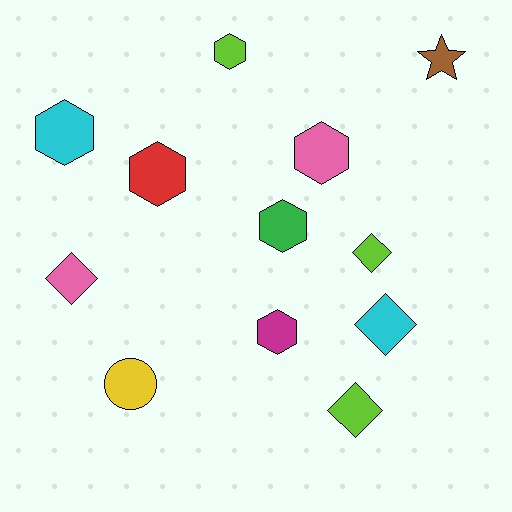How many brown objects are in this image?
There is 1 brown object.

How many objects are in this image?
There are 12 objects.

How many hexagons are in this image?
There are 6 hexagons.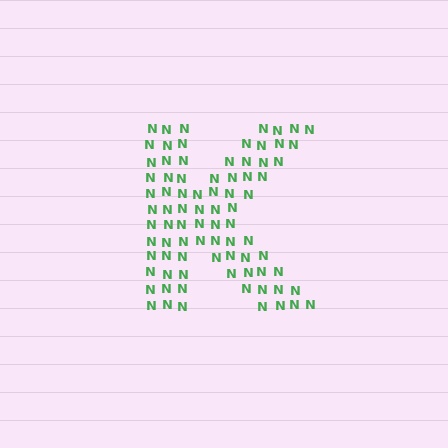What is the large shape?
The large shape is the letter K.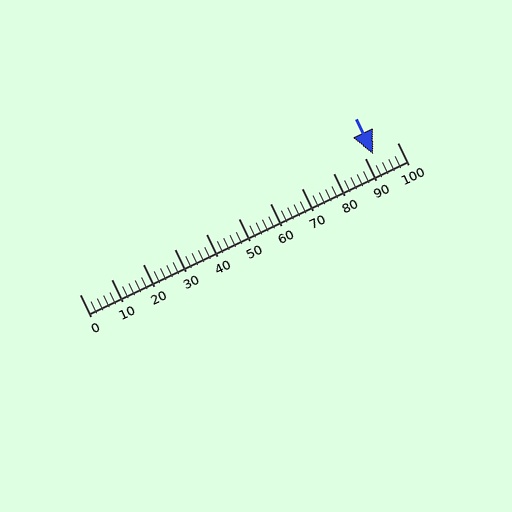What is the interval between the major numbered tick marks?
The major tick marks are spaced 10 units apart.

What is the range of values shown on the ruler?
The ruler shows values from 0 to 100.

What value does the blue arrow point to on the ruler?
The blue arrow points to approximately 93.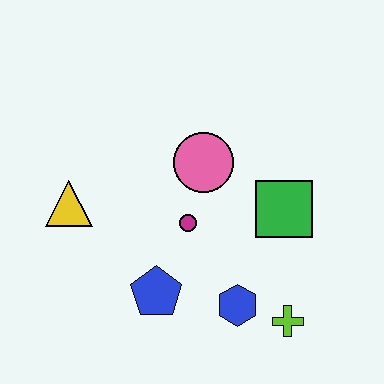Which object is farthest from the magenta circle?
The lime cross is farthest from the magenta circle.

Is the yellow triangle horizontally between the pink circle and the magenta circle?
No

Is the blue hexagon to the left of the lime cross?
Yes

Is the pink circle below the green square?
No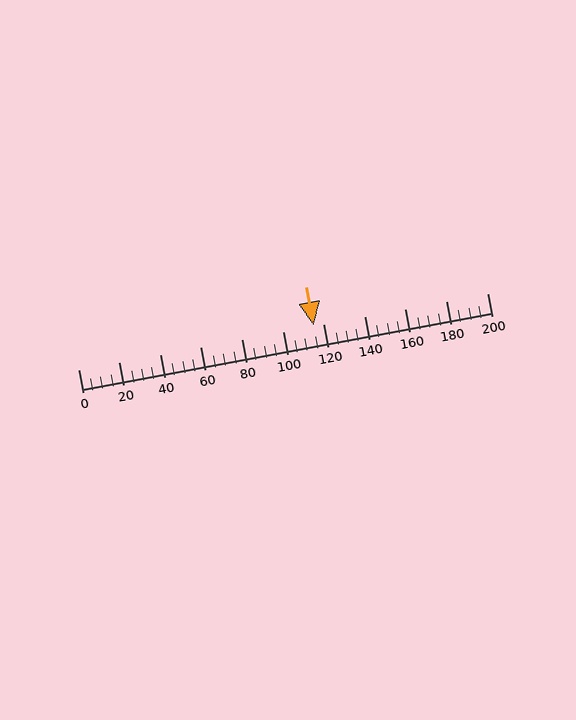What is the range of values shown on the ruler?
The ruler shows values from 0 to 200.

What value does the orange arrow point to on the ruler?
The orange arrow points to approximately 115.